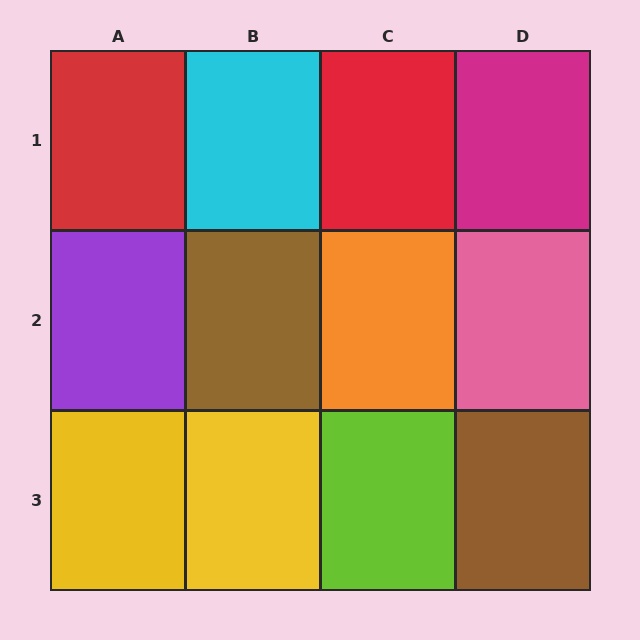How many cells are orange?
1 cell is orange.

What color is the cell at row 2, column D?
Pink.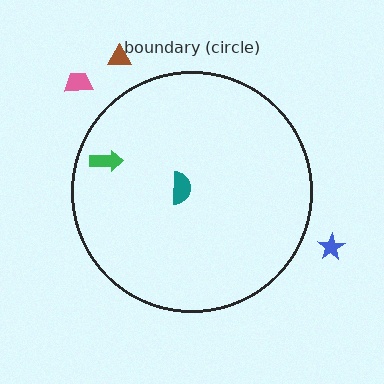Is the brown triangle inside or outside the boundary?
Outside.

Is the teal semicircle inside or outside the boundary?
Inside.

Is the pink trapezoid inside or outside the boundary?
Outside.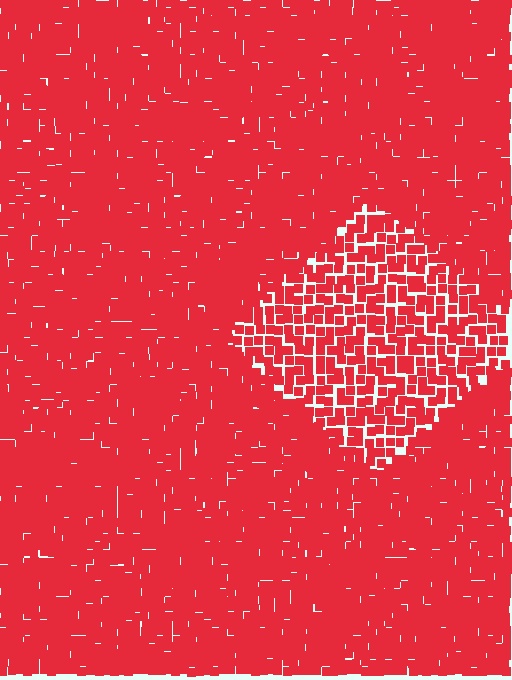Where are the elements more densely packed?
The elements are more densely packed outside the diamond boundary.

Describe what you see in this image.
The image contains small red elements arranged at two different densities. A diamond-shaped region is visible where the elements are less densely packed than the surrounding area.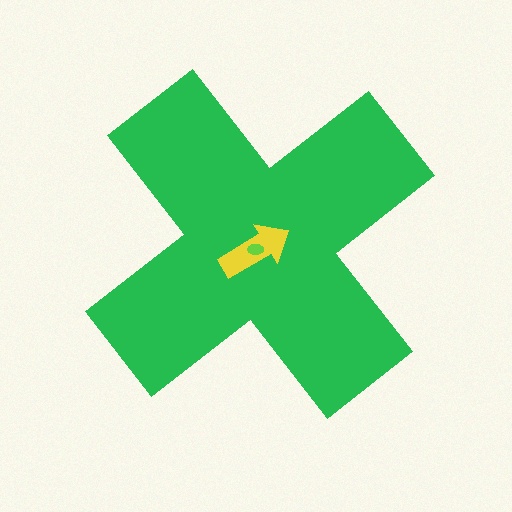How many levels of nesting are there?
3.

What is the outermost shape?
The green cross.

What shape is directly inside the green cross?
The yellow arrow.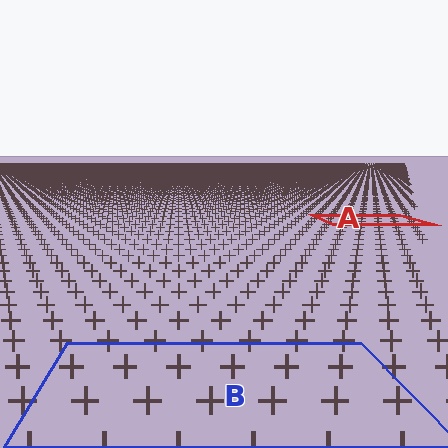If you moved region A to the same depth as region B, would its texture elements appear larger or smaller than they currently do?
They would appear larger. At a closer depth, the same texture elements are projected at a bigger on-screen size.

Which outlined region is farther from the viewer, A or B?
Region A is farther from the viewer — the texture elements inside it appear smaller and more densely packed.